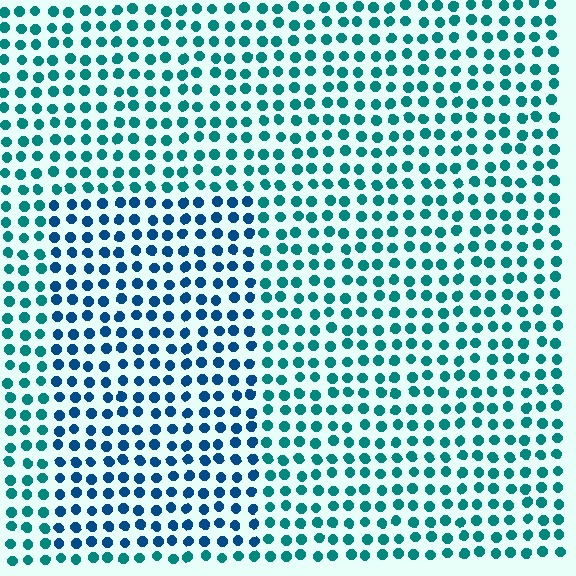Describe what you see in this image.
The image is filled with small teal elements in a uniform arrangement. A rectangle-shaped region is visible where the elements are tinted to a slightly different hue, forming a subtle color boundary.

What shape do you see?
I see a rectangle.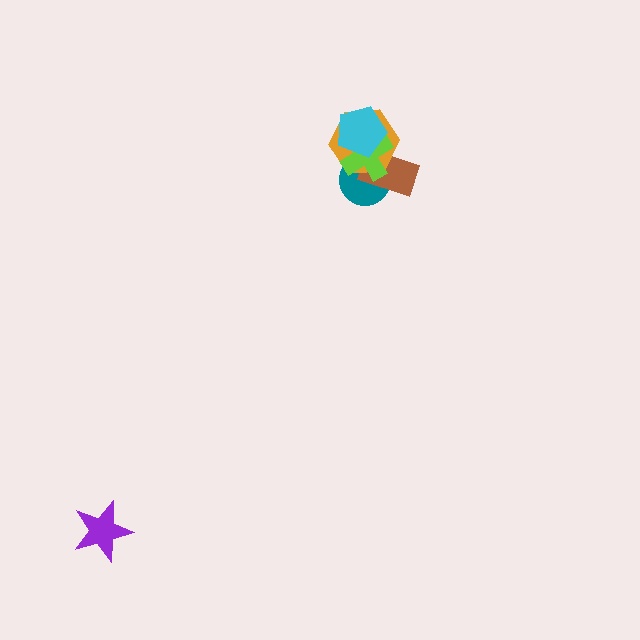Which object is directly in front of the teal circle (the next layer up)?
The brown rectangle is directly in front of the teal circle.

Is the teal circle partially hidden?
Yes, it is partially covered by another shape.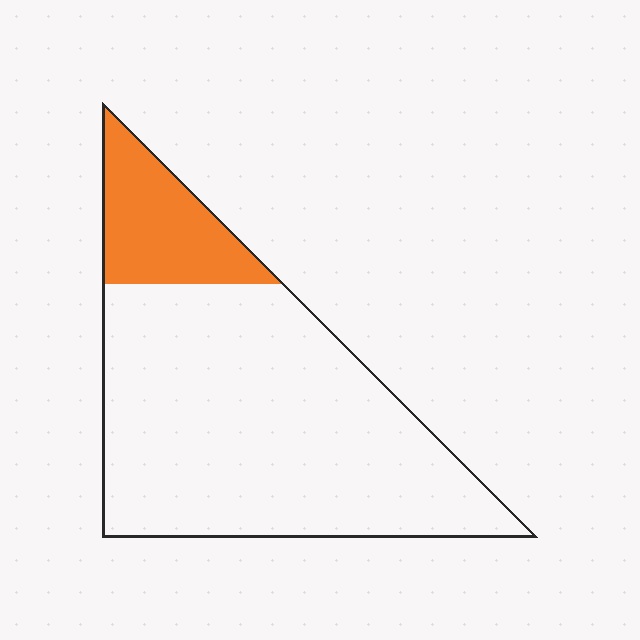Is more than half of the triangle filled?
No.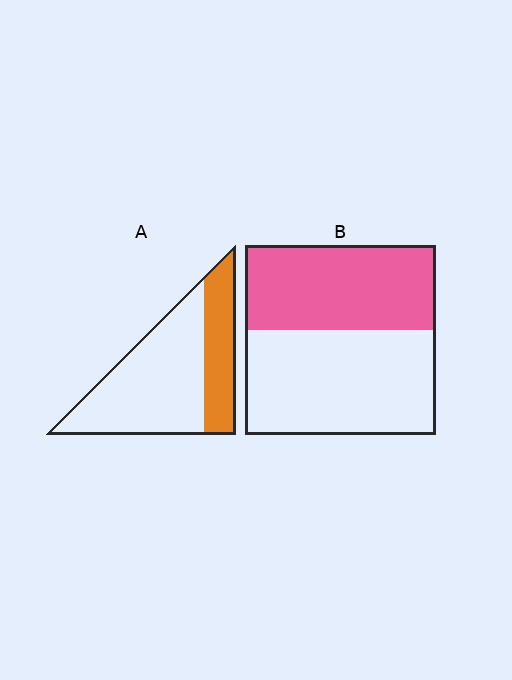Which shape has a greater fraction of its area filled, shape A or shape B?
Shape B.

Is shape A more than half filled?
No.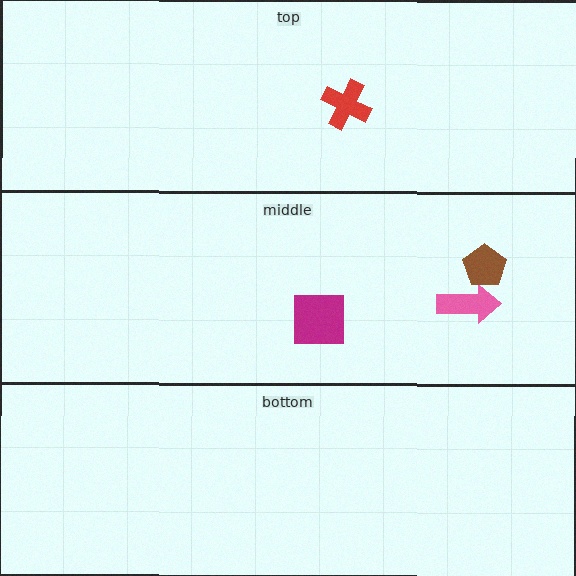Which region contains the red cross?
The top region.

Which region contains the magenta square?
The middle region.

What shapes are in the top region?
The red cross.